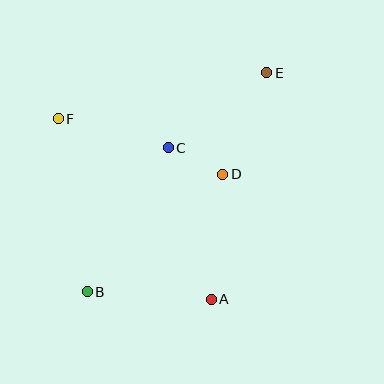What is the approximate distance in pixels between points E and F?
The distance between E and F is approximately 213 pixels.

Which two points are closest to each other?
Points C and D are closest to each other.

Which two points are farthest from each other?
Points B and E are farthest from each other.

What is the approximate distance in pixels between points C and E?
The distance between C and E is approximately 124 pixels.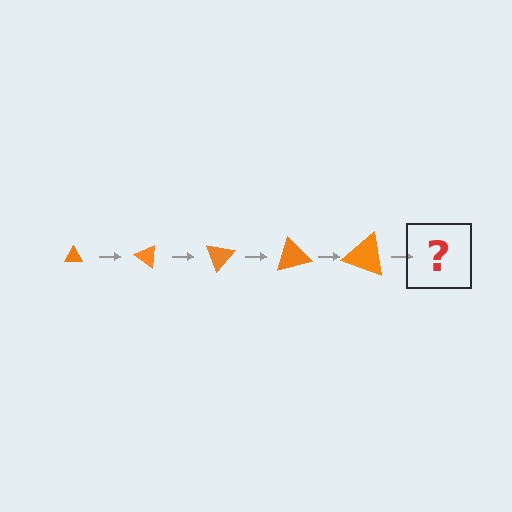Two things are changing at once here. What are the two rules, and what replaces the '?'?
The two rules are that the triangle grows larger each step and it rotates 35 degrees each step. The '?' should be a triangle, larger than the previous one and rotated 175 degrees from the start.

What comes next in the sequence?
The next element should be a triangle, larger than the previous one and rotated 175 degrees from the start.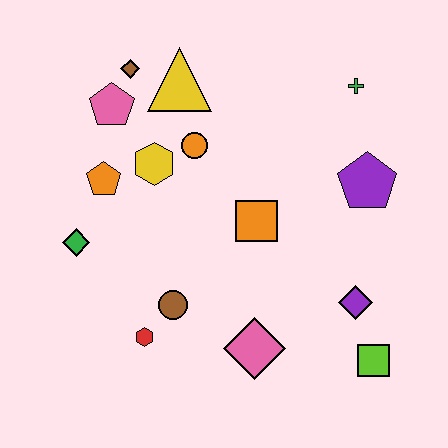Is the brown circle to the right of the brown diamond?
Yes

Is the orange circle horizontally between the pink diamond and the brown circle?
Yes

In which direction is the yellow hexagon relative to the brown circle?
The yellow hexagon is above the brown circle.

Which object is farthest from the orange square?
The brown diamond is farthest from the orange square.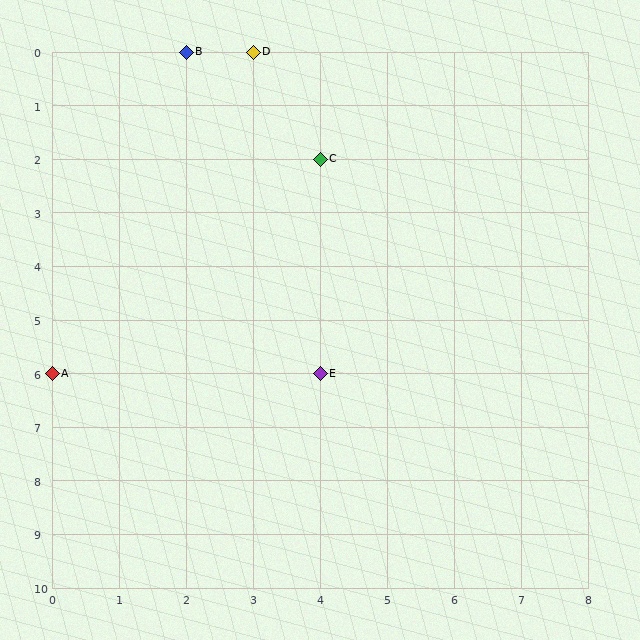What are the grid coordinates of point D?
Point D is at grid coordinates (3, 0).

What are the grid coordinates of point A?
Point A is at grid coordinates (0, 6).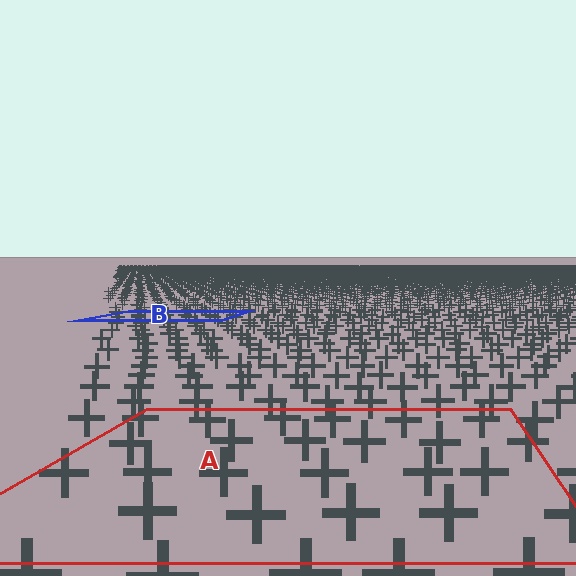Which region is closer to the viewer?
Region A is closer. The texture elements there are larger and more spread out.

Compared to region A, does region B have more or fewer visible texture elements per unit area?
Region B has more texture elements per unit area — they are packed more densely because it is farther away.